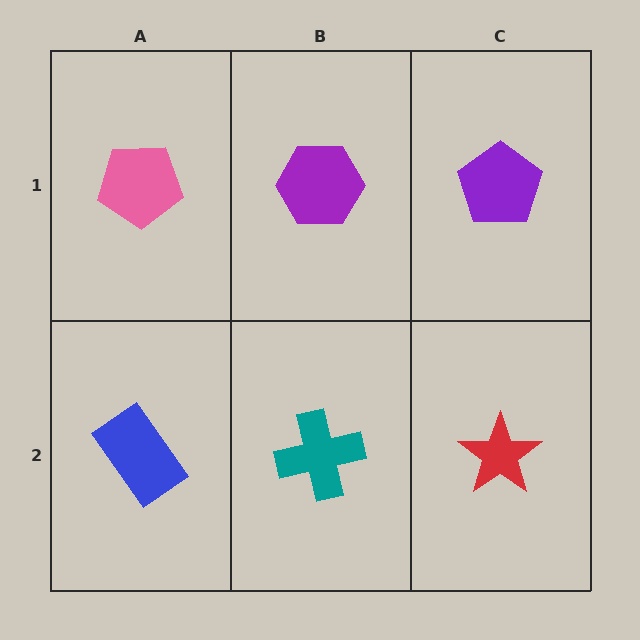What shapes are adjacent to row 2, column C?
A purple pentagon (row 1, column C), a teal cross (row 2, column B).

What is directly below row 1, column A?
A blue rectangle.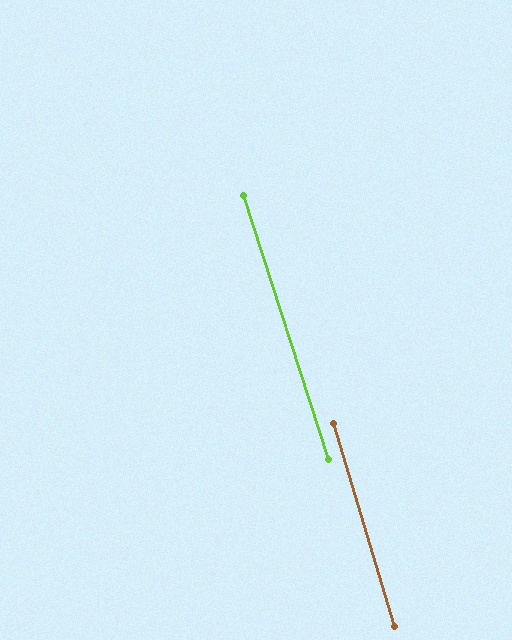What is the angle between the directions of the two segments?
Approximately 1 degree.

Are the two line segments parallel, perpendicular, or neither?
Parallel — their directions differ by only 1.1°.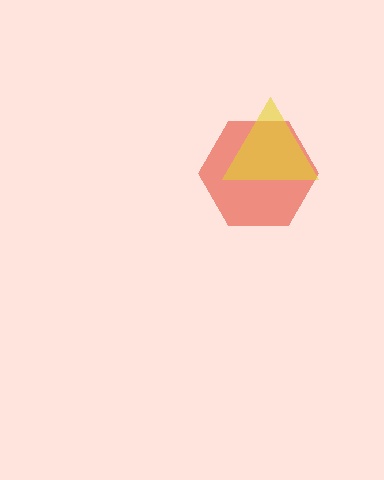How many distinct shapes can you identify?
There are 2 distinct shapes: a red hexagon, a yellow triangle.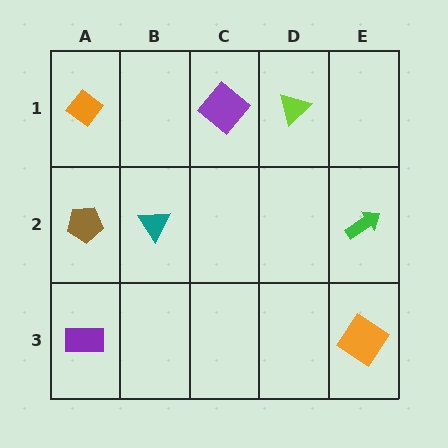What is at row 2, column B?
A teal triangle.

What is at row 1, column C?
A purple diamond.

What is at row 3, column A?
A purple rectangle.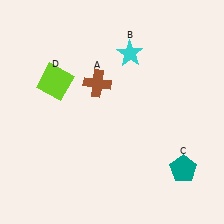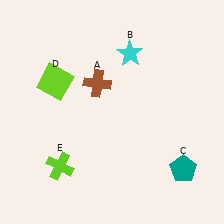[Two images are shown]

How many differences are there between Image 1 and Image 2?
There is 1 difference between the two images.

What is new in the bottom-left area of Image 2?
A lime cross (E) was added in the bottom-left area of Image 2.